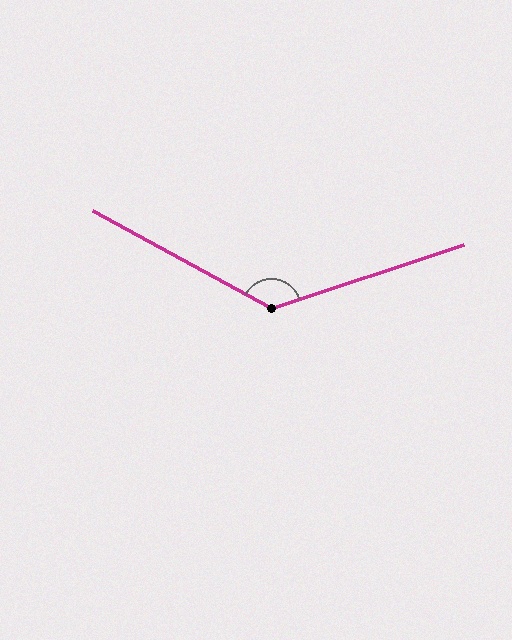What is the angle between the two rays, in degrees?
Approximately 133 degrees.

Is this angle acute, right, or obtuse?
It is obtuse.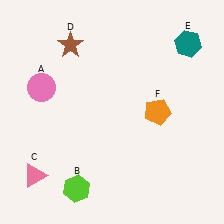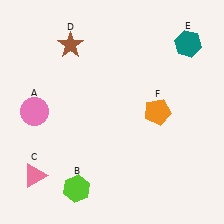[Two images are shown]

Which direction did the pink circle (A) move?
The pink circle (A) moved down.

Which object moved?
The pink circle (A) moved down.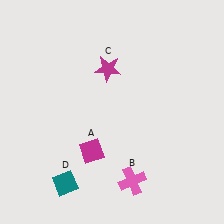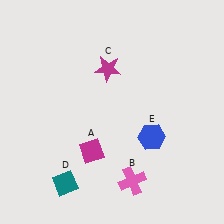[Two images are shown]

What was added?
A blue hexagon (E) was added in Image 2.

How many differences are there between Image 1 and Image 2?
There is 1 difference between the two images.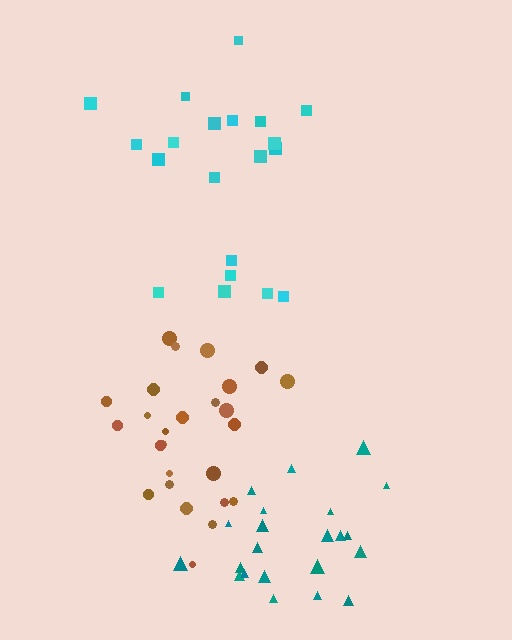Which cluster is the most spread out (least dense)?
Cyan.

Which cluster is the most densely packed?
Brown.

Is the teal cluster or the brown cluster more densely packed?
Brown.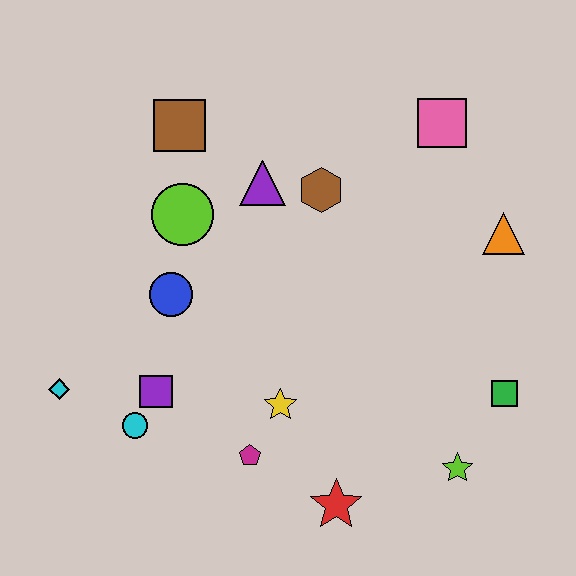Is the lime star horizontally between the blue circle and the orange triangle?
Yes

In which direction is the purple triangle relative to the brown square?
The purple triangle is to the right of the brown square.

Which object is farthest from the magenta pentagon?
The pink square is farthest from the magenta pentagon.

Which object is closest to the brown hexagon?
The purple triangle is closest to the brown hexagon.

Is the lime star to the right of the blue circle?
Yes